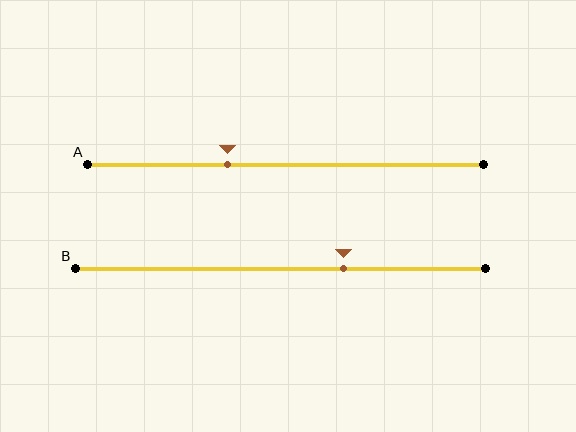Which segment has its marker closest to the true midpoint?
Segment A has its marker closest to the true midpoint.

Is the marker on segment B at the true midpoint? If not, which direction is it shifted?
No, the marker on segment B is shifted to the right by about 15% of the segment length.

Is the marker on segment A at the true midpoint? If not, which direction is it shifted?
No, the marker on segment A is shifted to the left by about 15% of the segment length.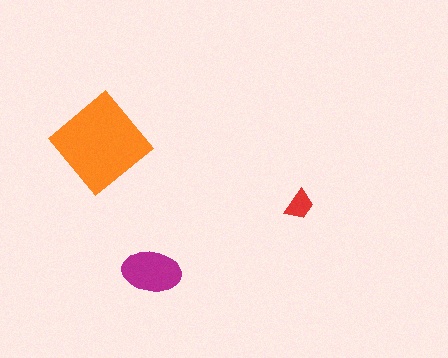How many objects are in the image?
There are 3 objects in the image.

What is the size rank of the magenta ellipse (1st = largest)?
2nd.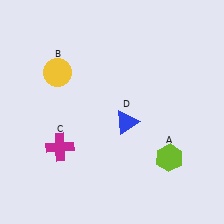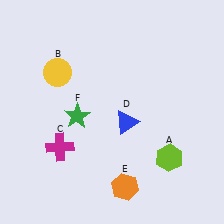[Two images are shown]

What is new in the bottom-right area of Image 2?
An orange hexagon (E) was added in the bottom-right area of Image 2.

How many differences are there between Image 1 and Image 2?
There are 2 differences between the two images.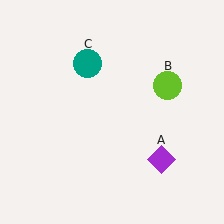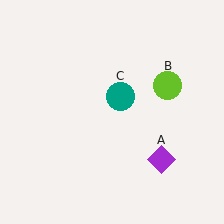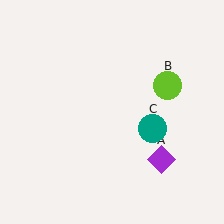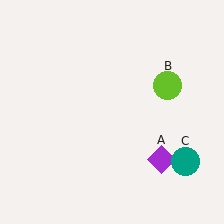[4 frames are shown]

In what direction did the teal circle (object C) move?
The teal circle (object C) moved down and to the right.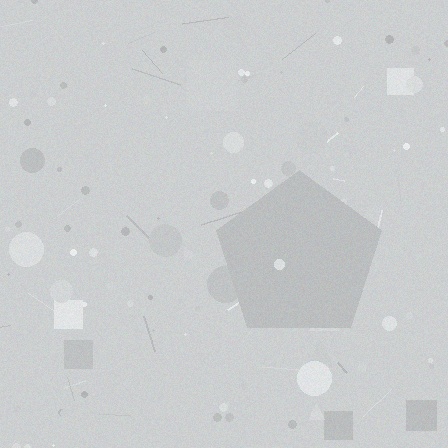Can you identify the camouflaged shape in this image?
The camouflaged shape is a pentagon.